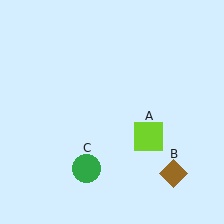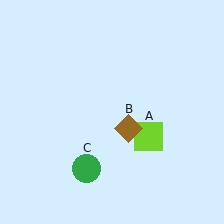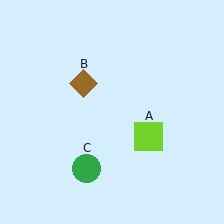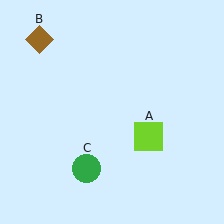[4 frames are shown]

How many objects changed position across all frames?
1 object changed position: brown diamond (object B).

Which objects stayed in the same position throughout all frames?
Lime square (object A) and green circle (object C) remained stationary.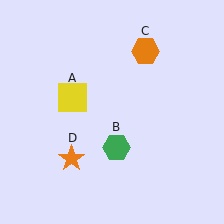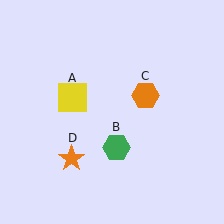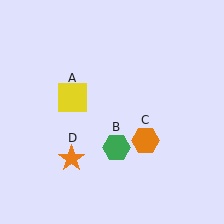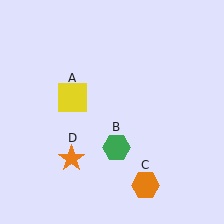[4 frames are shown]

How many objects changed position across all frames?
1 object changed position: orange hexagon (object C).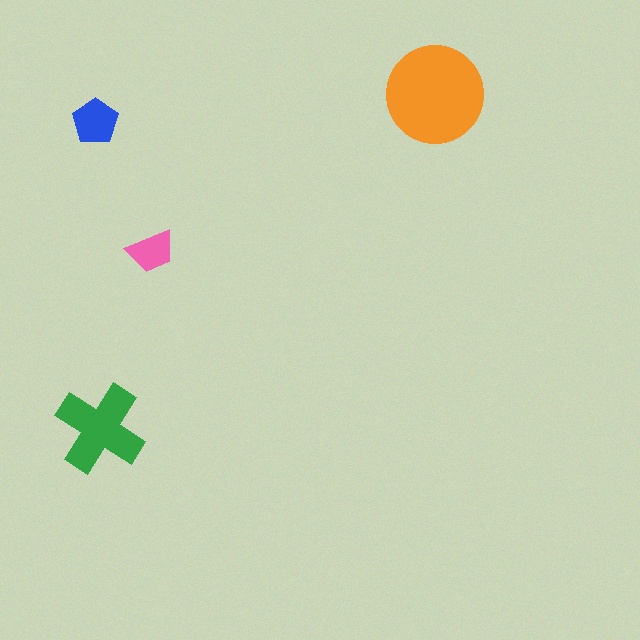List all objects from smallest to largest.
The pink trapezoid, the blue pentagon, the green cross, the orange circle.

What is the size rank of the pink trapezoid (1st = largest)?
4th.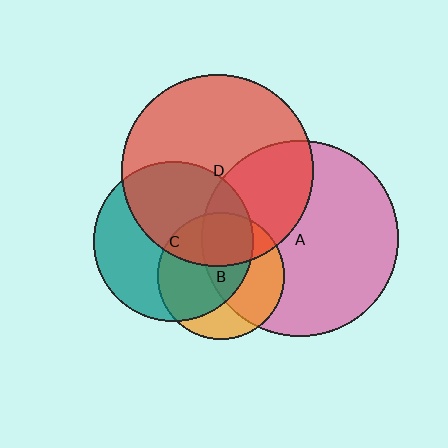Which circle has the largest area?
Circle A (pink).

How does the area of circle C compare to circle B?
Approximately 1.6 times.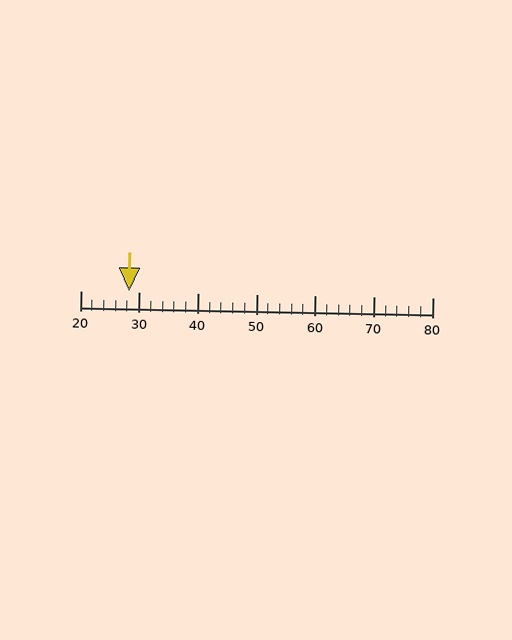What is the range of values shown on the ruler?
The ruler shows values from 20 to 80.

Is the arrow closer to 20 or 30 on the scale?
The arrow is closer to 30.